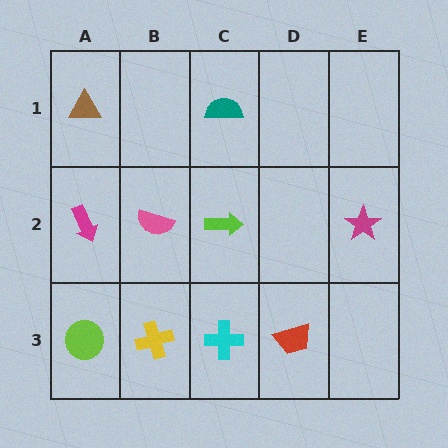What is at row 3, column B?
A yellow cross.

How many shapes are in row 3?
4 shapes.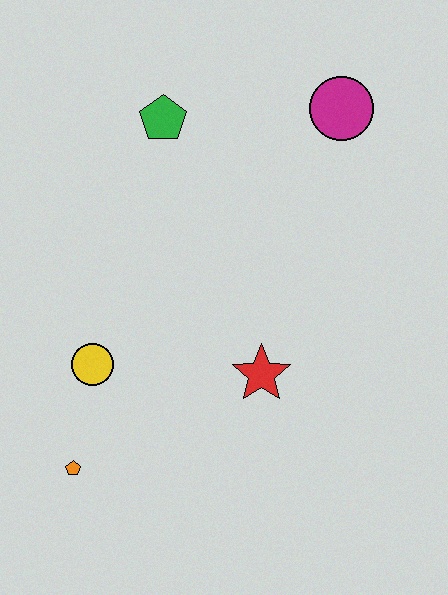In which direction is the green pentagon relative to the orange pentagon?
The green pentagon is above the orange pentagon.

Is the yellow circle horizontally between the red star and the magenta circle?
No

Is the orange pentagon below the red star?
Yes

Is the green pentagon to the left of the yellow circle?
No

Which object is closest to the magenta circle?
The green pentagon is closest to the magenta circle.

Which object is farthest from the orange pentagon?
The magenta circle is farthest from the orange pentagon.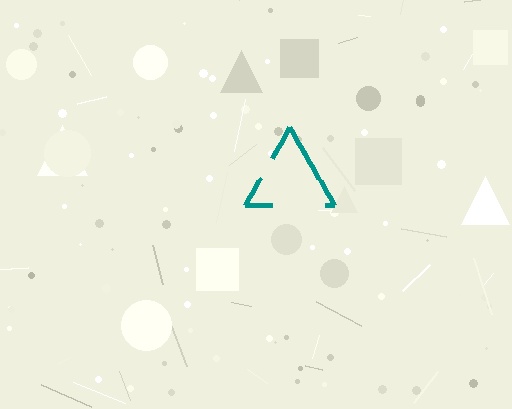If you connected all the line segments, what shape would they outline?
They would outline a triangle.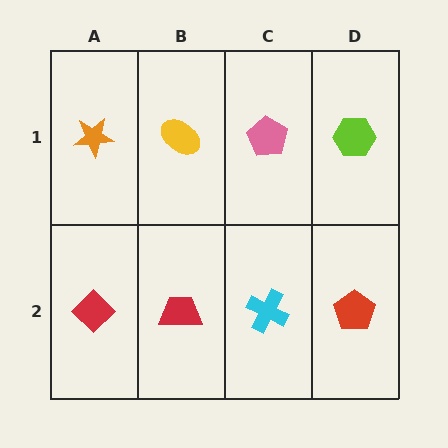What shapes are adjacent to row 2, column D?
A lime hexagon (row 1, column D), a cyan cross (row 2, column C).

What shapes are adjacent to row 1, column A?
A red diamond (row 2, column A), a yellow ellipse (row 1, column B).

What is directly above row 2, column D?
A lime hexagon.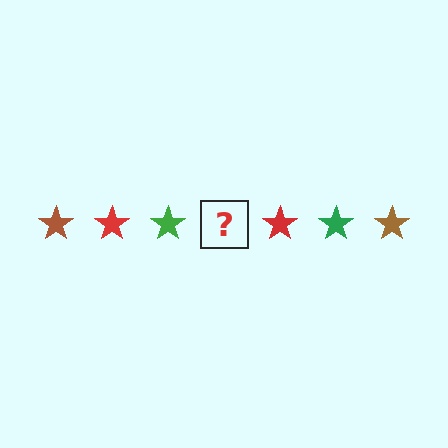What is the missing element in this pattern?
The missing element is a brown star.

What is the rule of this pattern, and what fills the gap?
The rule is that the pattern cycles through brown, red, green stars. The gap should be filled with a brown star.